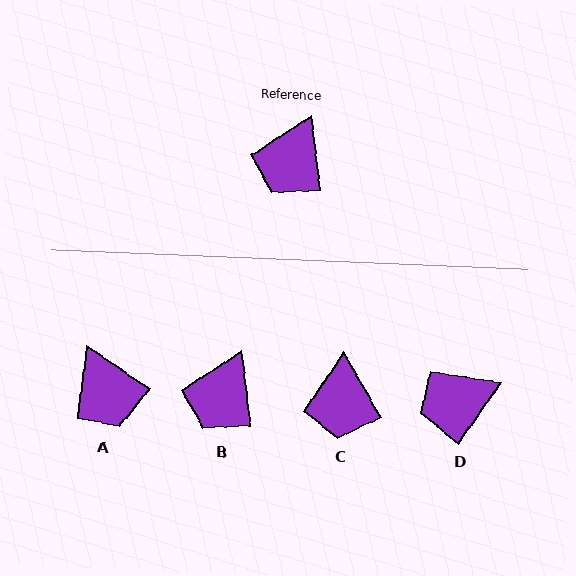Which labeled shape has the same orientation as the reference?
B.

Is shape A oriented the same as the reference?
No, it is off by about 49 degrees.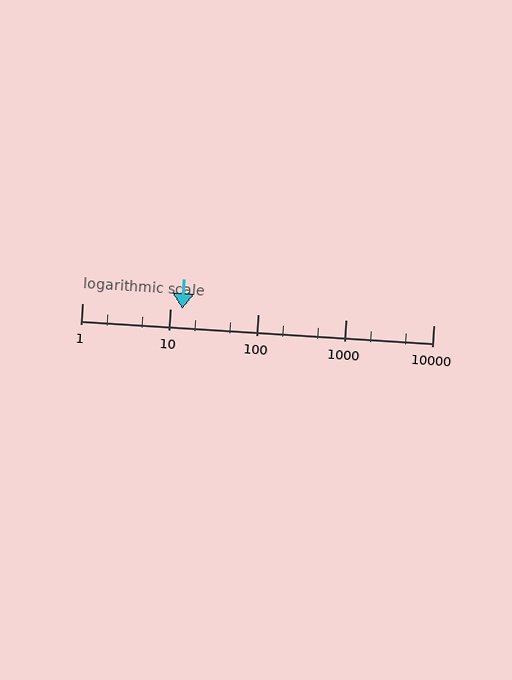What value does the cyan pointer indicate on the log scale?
The pointer indicates approximately 14.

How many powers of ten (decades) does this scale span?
The scale spans 4 decades, from 1 to 10000.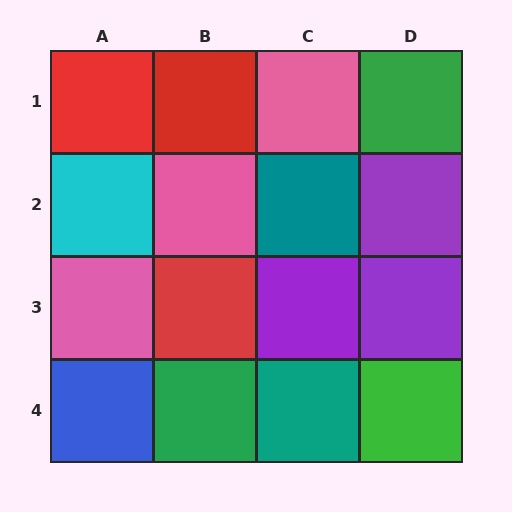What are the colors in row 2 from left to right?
Cyan, pink, teal, purple.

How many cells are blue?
1 cell is blue.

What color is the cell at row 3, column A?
Pink.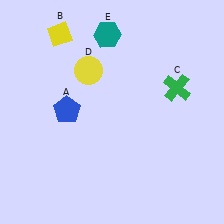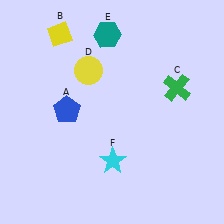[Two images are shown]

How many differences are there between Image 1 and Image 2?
There is 1 difference between the two images.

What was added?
A cyan star (F) was added in Image 2.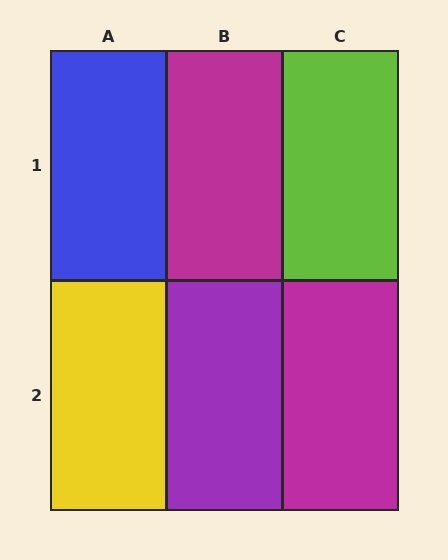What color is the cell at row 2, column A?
Yellow.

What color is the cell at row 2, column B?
Purple.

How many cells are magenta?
2 cells are magenta.